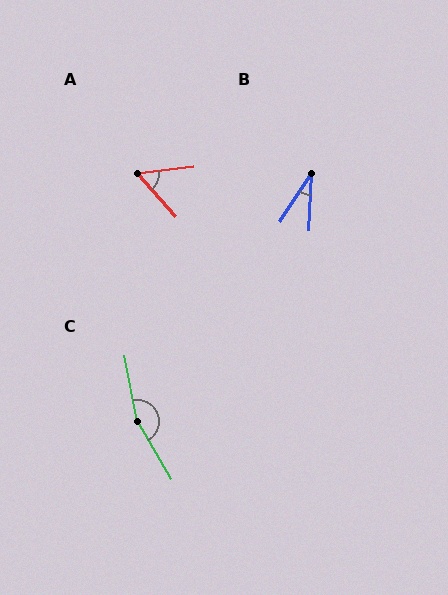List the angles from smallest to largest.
B (30°), A (55°), C (161°).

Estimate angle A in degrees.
Approximately 55 degrees.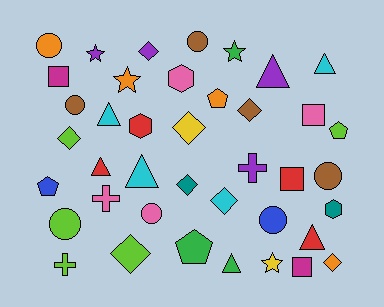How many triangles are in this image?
There are 7 triangles.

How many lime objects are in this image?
There are 5 lime objects.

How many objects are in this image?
There are 40 objects.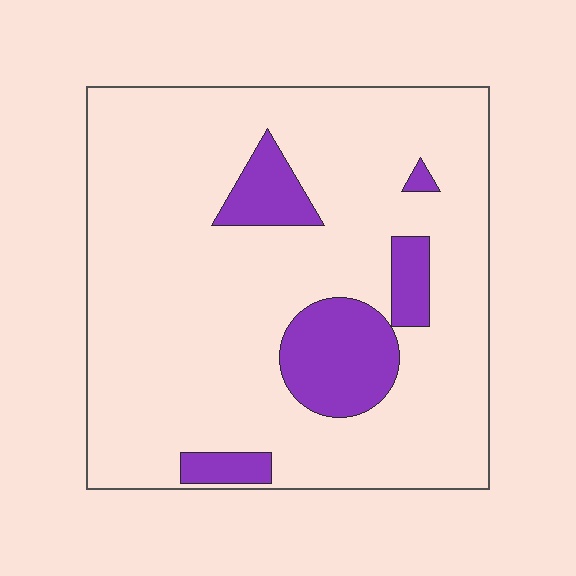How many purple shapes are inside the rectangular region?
5.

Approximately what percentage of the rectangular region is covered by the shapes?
Approximately 15%.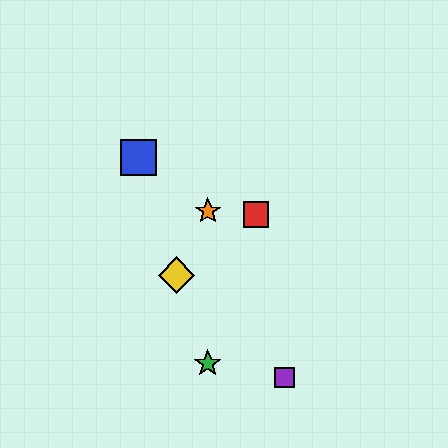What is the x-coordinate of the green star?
The green star is at x≈208.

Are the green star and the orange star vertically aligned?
Yes, both are at x≈208.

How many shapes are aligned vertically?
2 shapes (the green star, the orange star) are aligned vertically.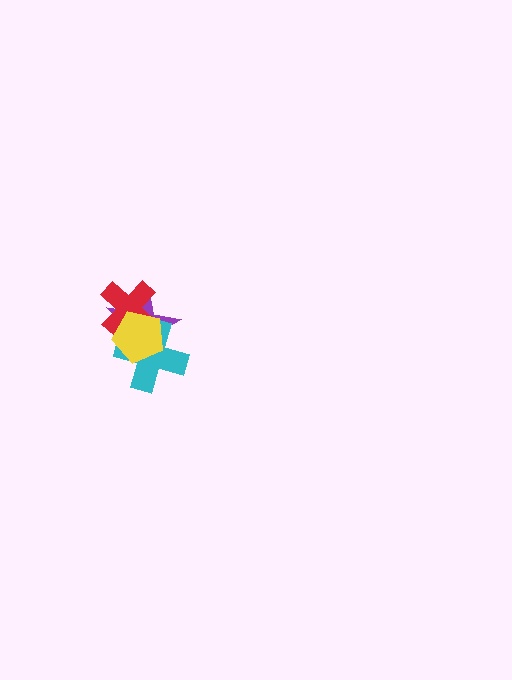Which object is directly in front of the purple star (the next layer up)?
The cyan cross is directly in front of the purple star.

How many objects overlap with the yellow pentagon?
3 objects overlap with the yellow pentagon.